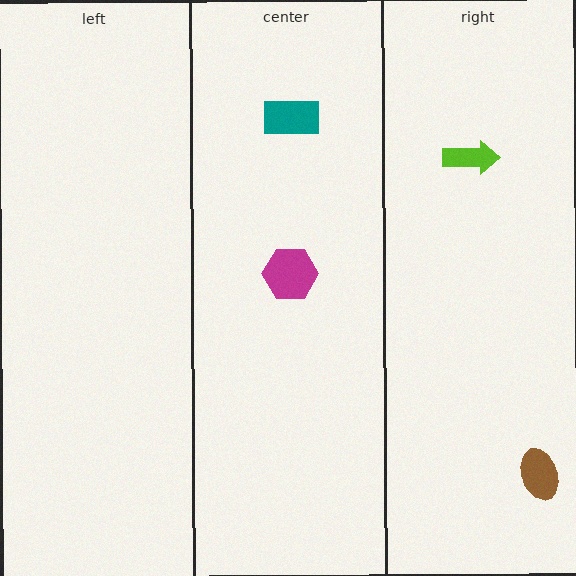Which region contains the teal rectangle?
The center region.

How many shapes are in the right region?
2.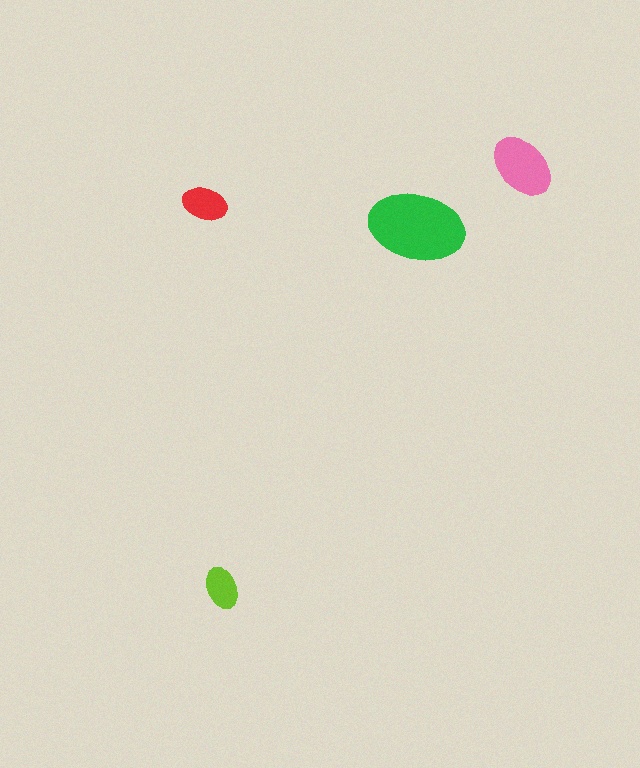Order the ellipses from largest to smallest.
the green one, the pink one, the red one, the lime one.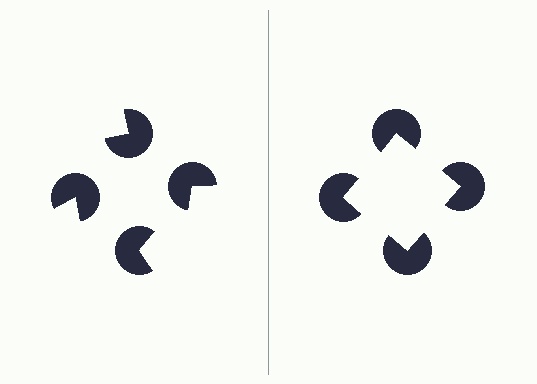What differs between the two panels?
The pac-man discs are positioned identically on both sides; only the wedge orientations differ. On the right they align to a square; on the left they are misaligned.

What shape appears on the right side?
An illusory square.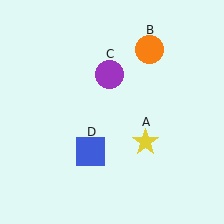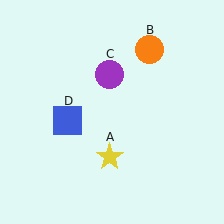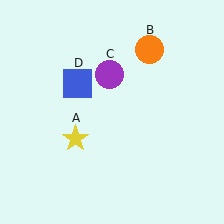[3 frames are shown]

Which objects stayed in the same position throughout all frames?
Orange circle (object B) and purple circle (object C) remained stationary.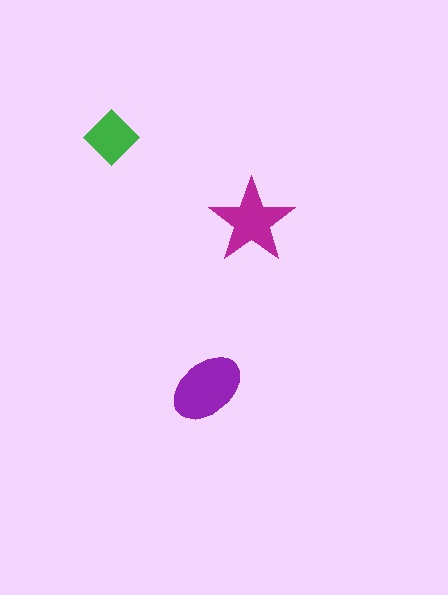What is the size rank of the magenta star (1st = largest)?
2nd.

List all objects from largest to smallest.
The purple ellipse, the magenta star, the green diamond.